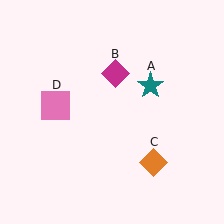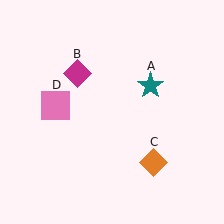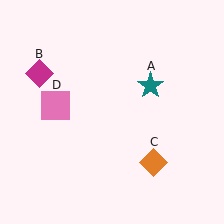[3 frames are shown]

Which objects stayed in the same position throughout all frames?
Teal star (object A) and orange diamond (object C) and pink square (object D) remained stationary.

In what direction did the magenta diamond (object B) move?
The magenta diamond (object B) moved left.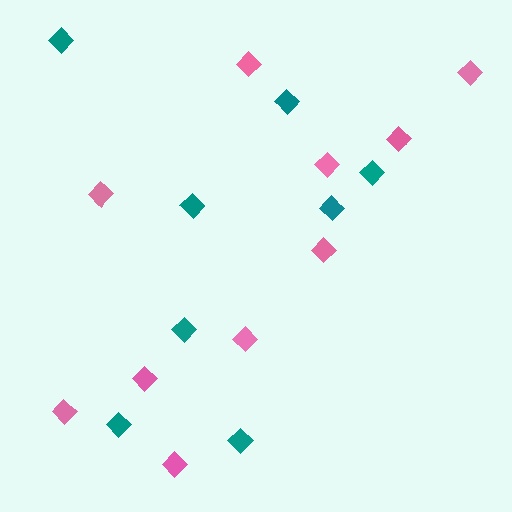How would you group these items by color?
There are 2 groups: one group of pink diamonds (10) and one group of teal diamonds (8).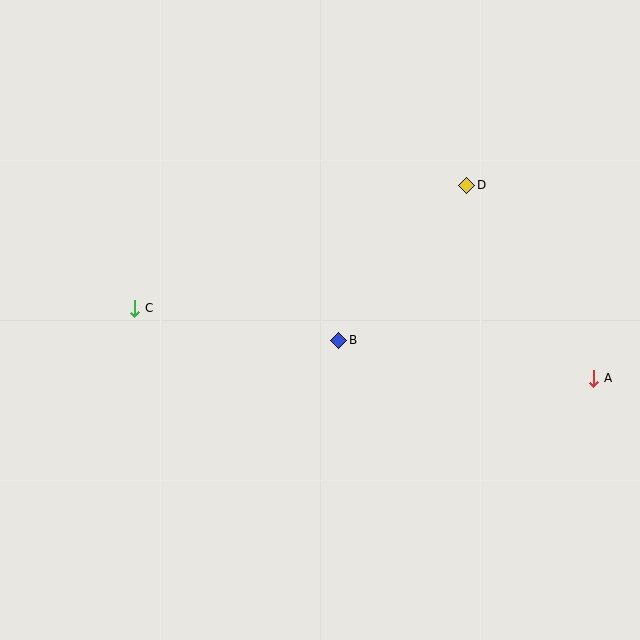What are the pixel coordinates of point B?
Point B is at (339, 340).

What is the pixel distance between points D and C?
The distance between D and C is 354 pixels.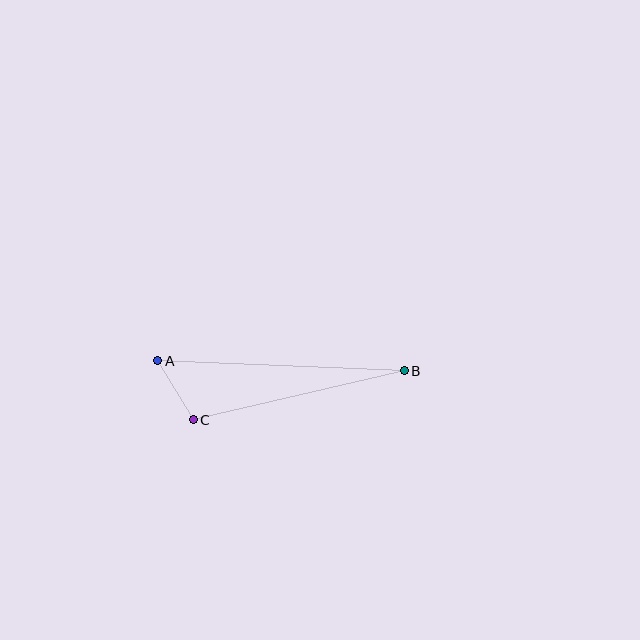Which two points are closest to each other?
Points A and C are closest to each other.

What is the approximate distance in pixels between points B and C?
The distance between B and C is approximately 217 pixels.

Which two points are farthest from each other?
Points A and B are farthest from each other.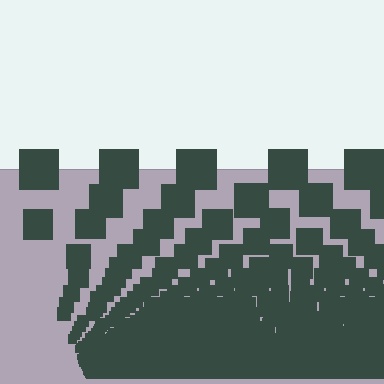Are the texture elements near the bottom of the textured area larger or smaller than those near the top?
Smaller. The gradient is inverted — elements near the bottom are smaller and denser.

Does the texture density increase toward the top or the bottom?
Density increases toward the bottom.